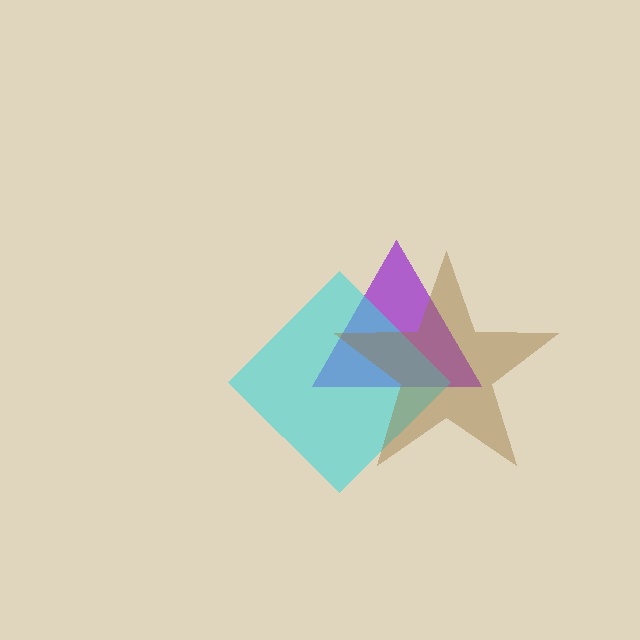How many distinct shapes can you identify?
There are 3 distinct shapes: a purple triangle, a cyan diamond, a brown star.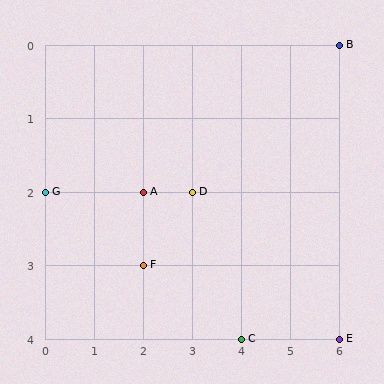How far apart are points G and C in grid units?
Points G and C are 4 columns and 2 rows apart (about 4.5 grid units diagonally).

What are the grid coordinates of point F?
Point F is at grid coordinates (2, 3).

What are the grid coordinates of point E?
Point E is at grid coordinates (6, 4).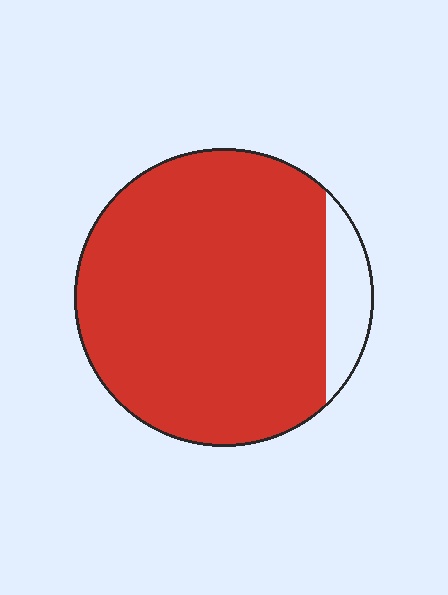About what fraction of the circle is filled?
About nine tenths (9/10).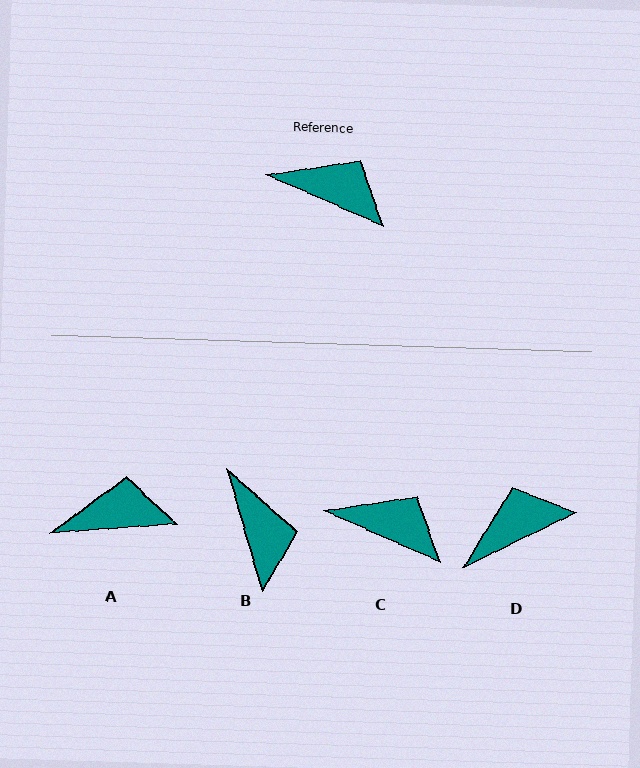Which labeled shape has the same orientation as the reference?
C.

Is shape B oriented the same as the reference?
No, it is off by about 50 degrees.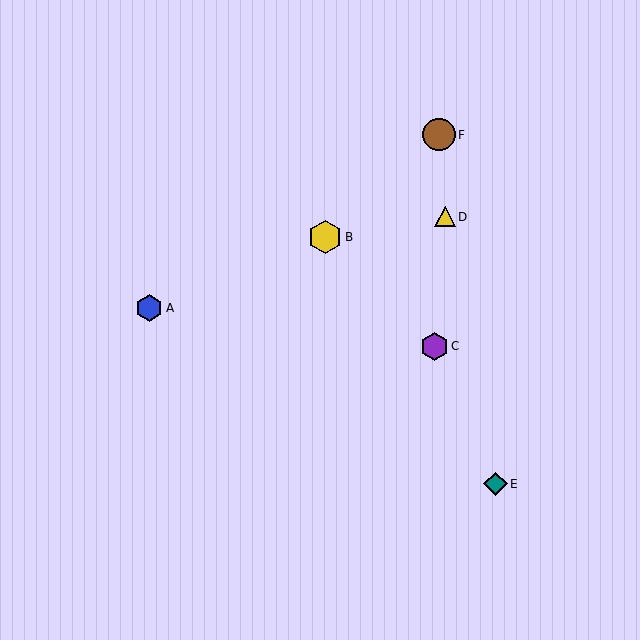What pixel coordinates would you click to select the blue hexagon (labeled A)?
Click at (149, 308) to select the blue hexagon A.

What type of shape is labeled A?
Shape A is a blue hexagon.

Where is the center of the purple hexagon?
The center of the purple hexagon is at (435, 346).